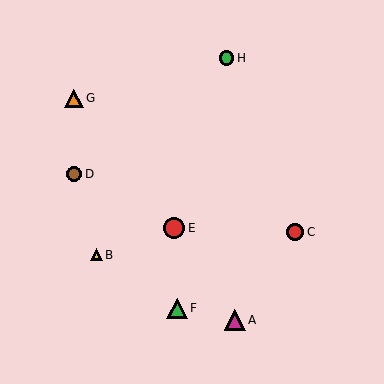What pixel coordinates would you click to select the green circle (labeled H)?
Click at (226, 58) to select the green circle H.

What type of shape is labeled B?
Shape B is a yellow triangle.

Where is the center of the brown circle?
The center of the brown circle is at (74, 174).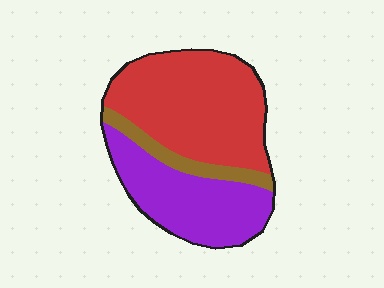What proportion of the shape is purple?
Purple takes up about three eighths (3/8) of the shape.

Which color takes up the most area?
Red, at roughly 55%.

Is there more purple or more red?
Red.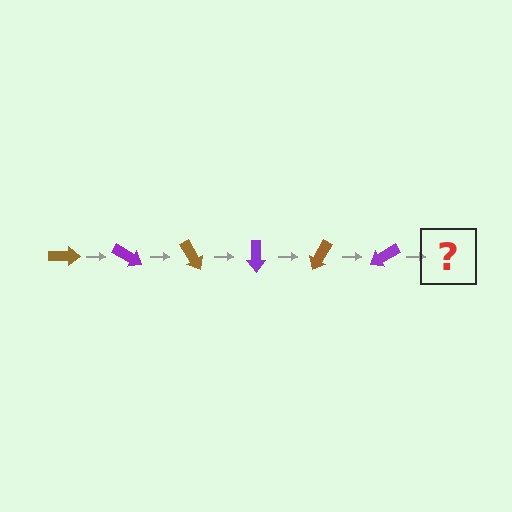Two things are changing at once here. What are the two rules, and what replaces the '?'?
The two rules are that it rotates 30 degrees each step and the color cycles through brown and purple. The '?' should be a brown arrow, rotated 180 degrees from the start.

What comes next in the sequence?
The next element should be a brown arrow, rotated 180 degrees from the start.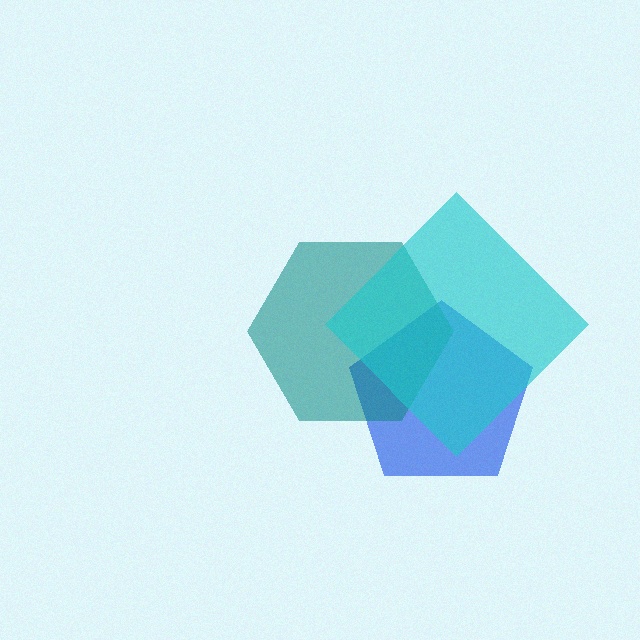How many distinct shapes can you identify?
There are 3 distinct shapes: a blue pentagon, a teal hexagon, a cyan diamond.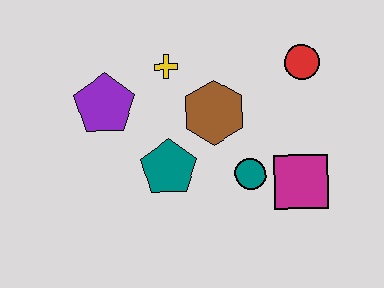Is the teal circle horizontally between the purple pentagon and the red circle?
Yes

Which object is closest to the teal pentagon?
The brown hexagon is closest to the teal pentagon.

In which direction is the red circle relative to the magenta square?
The red circle is above the magenta square.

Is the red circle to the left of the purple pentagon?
No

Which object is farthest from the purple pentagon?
The magenta square is farthest from the purple pentagon.